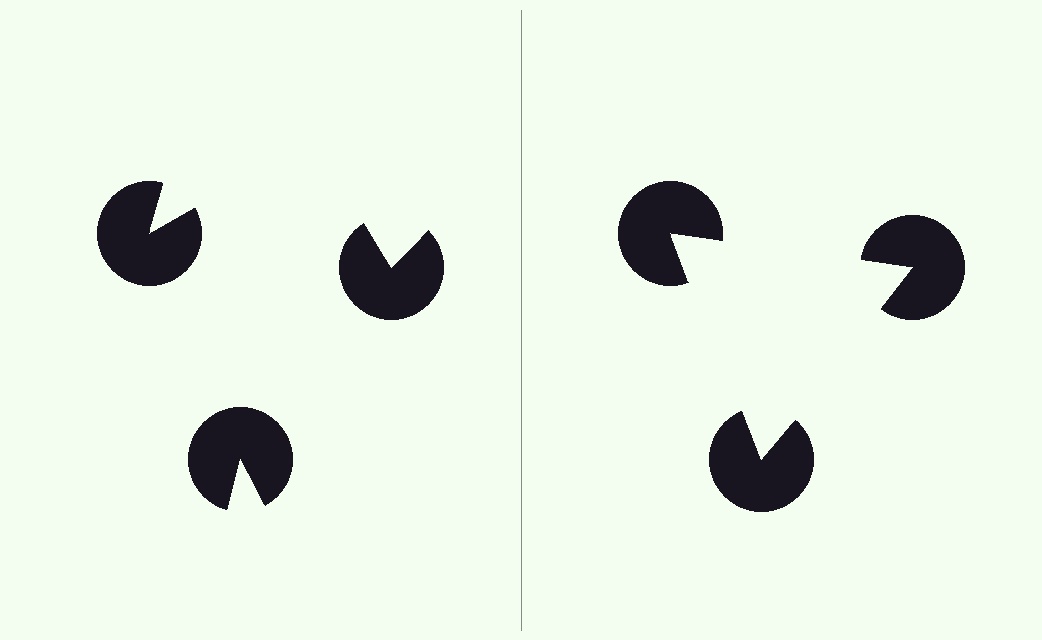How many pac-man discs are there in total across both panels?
6 — 3 on each side.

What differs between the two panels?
The pac-man discs are positioned identically on both sides; only the wedge orientations differ. On the right they align to a triangle; on the left they are misaligned.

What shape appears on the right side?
An illusory triangle.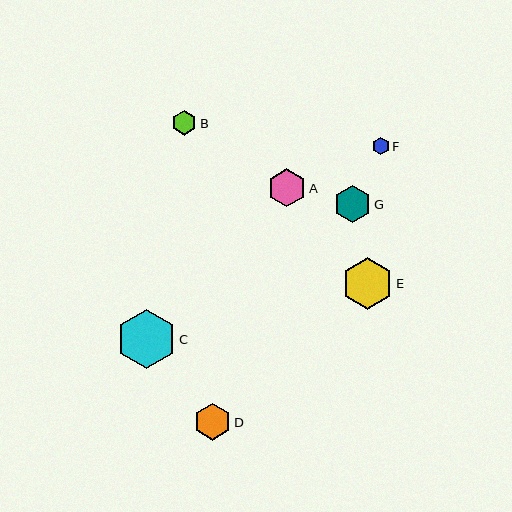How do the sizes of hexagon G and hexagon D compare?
Hexagon G and hexagon D are approximately the same size.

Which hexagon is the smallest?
Hexagon F is the smallest with a size of approximately 17 pixels.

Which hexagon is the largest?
Hexagon C is the largest with a size of approximately 59 pixels.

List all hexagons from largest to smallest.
From largest to smallest: C, E, A, G, D, B, F.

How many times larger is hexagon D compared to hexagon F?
Hexagon D is approximately 2.2 times the size of hexagon F.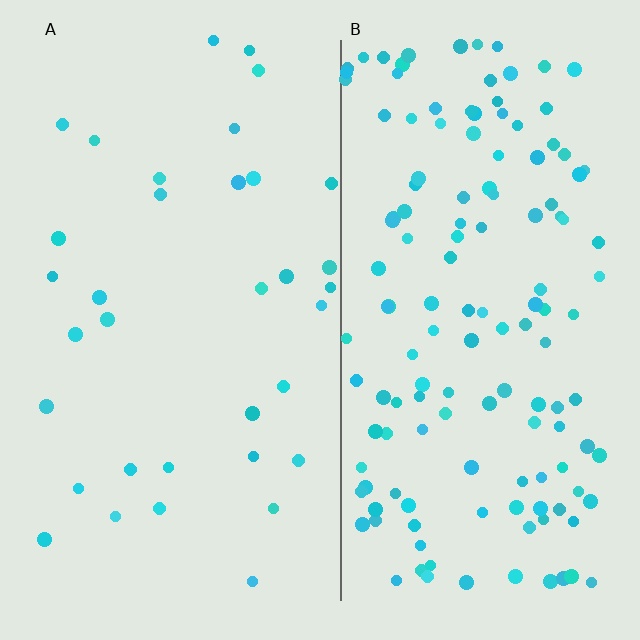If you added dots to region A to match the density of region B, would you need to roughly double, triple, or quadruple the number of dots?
Approximately quadruple.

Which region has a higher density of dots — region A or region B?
B (the right).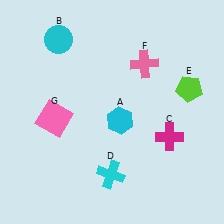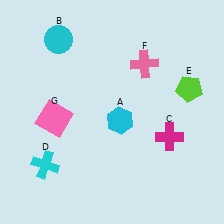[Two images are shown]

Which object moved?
The cyan cross (D) moved left.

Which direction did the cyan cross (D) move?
The cyan cross (D) moved left.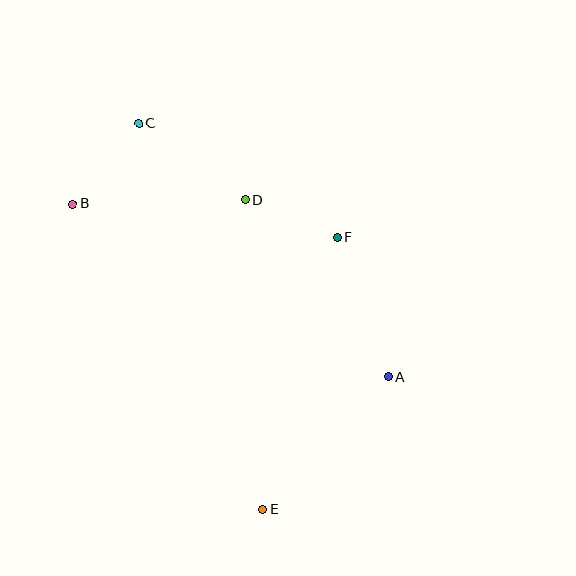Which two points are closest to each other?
Points D and F are closest to each other.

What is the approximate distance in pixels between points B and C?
The distance between B and C is approximately 104 pixels.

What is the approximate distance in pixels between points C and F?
The distance between C and F is approximately 229 pixels.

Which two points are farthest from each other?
Points C and E are farthest from each other.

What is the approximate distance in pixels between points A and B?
The distance between A and B is approximately 359 pixels.